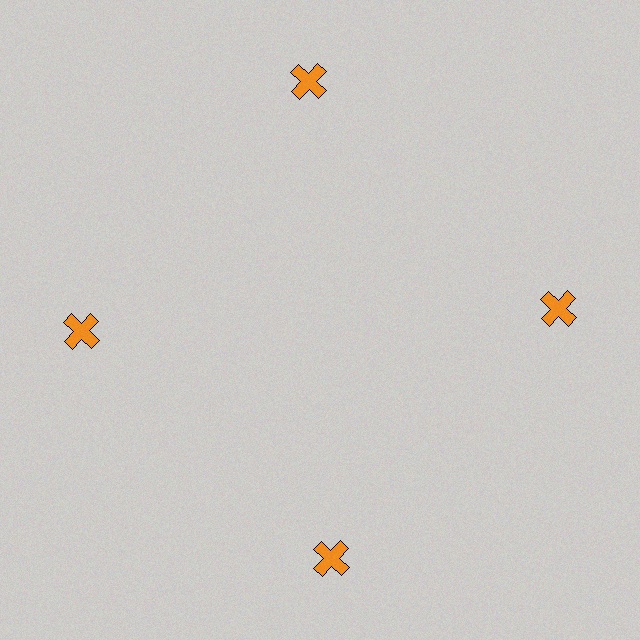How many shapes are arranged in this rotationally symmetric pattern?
There are 4 shapes, arranged in 4 groups of 1.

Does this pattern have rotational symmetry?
Yes, this pattern has 4-fold rotational symmetry. It looks the same after rotating 90 degrees around the center.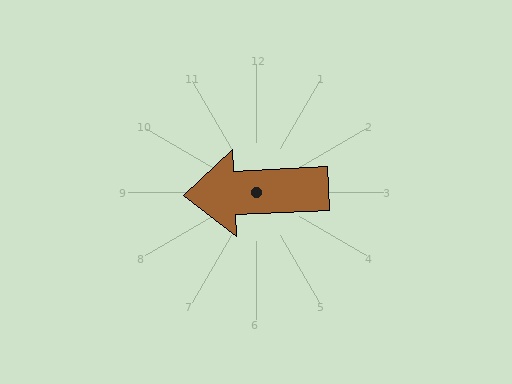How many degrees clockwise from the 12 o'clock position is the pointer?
Approximately 267 degrees.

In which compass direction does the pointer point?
West.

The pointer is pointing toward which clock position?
Roughly 9 o'clock.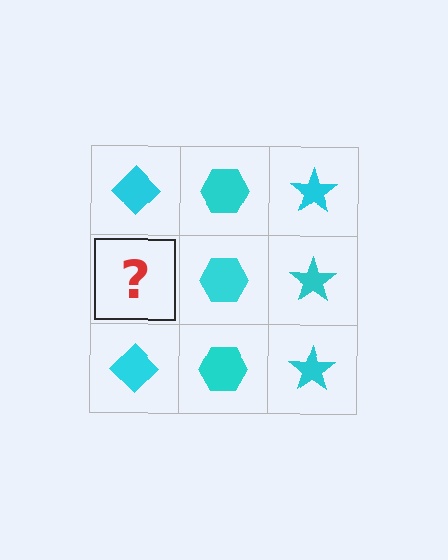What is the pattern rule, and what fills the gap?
The rule is that each column has a consistent shape. The gap should be filled with a cyan diamond.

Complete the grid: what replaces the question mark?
The question mark should be replaced with a cyan diamond.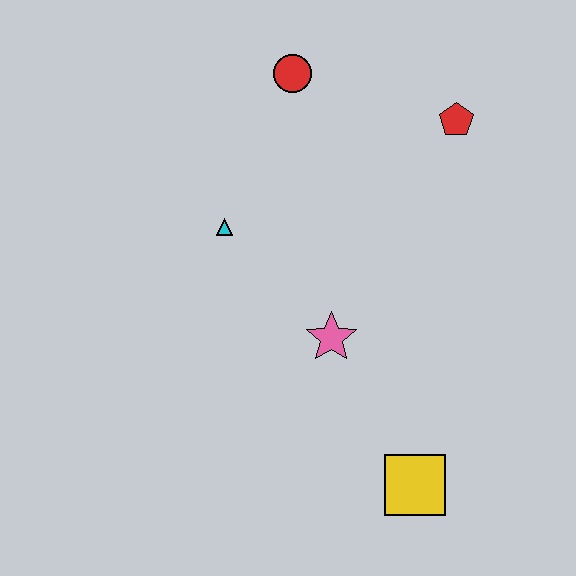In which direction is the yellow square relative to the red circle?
The yellow square is below the red circle.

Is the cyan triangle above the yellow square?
Yes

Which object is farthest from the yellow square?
The red circle is farthest from the yellow square.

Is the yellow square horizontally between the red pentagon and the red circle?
Yes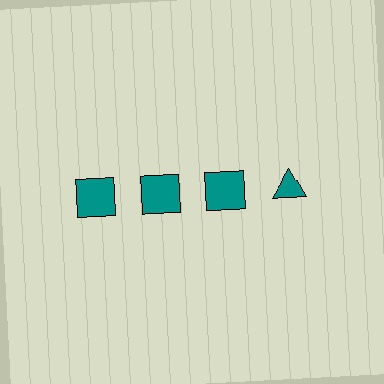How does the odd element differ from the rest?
It has a different shape: triangle instead of square.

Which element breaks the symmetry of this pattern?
The teal triangle in the top row, second from right column breaks the symmetry. All other shapes are teal squares.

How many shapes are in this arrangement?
There are 4 shapes arranged in a grid pattern.